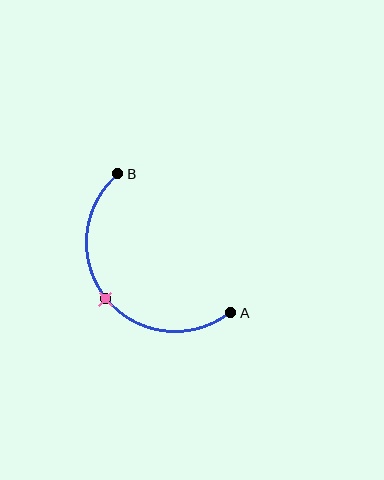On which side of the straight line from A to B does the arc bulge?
The arc bulges below and to the left of the straight line connecting A and B.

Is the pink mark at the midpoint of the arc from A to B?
Yes. The pink mark lies on the arc at equal arc-length from both A and B — it is the arc midpoint.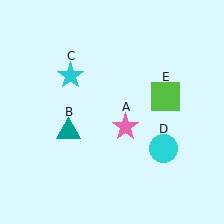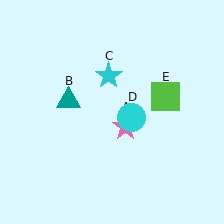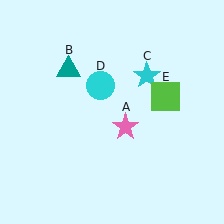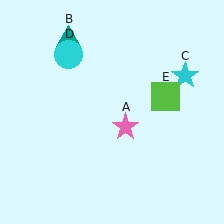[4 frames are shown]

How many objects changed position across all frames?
3 objects changed position: teal triangle (object B), cyan star (object C), cyan circle (object D).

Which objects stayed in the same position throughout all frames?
Pink star (object A) and lime square (object E) remained stationary.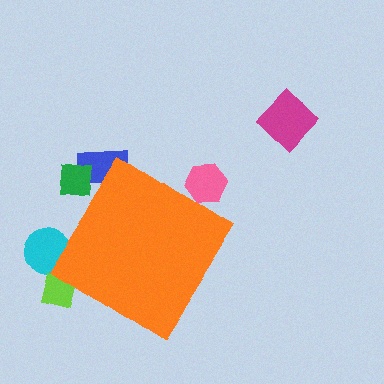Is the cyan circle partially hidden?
Yes, the cyan circle is partially hidden behind the orange diamond.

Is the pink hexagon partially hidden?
Yes, the pink hexagon is partially hidden behind the orange diamond.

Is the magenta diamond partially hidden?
No, the magenta diamond is fully visible.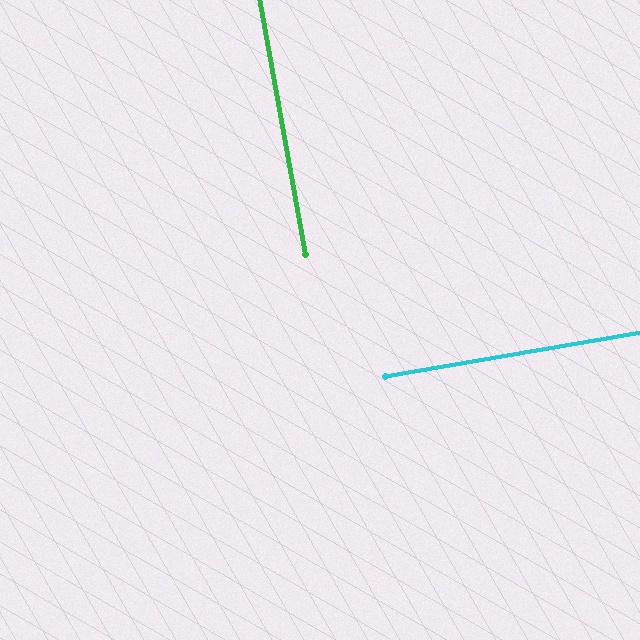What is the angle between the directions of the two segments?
Approximately 90 degrees.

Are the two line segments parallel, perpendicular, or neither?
Perpendicular — they meet at approximately 90°.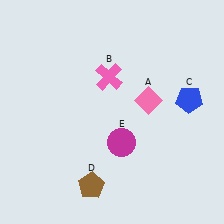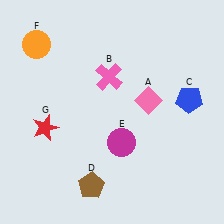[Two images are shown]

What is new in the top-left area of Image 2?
An orange circle (F) was added in the top-left area of Image 2.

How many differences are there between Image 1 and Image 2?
There are 2 differences between the two images.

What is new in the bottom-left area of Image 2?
A red star (G) was added in the bottom-left area of Image 2.